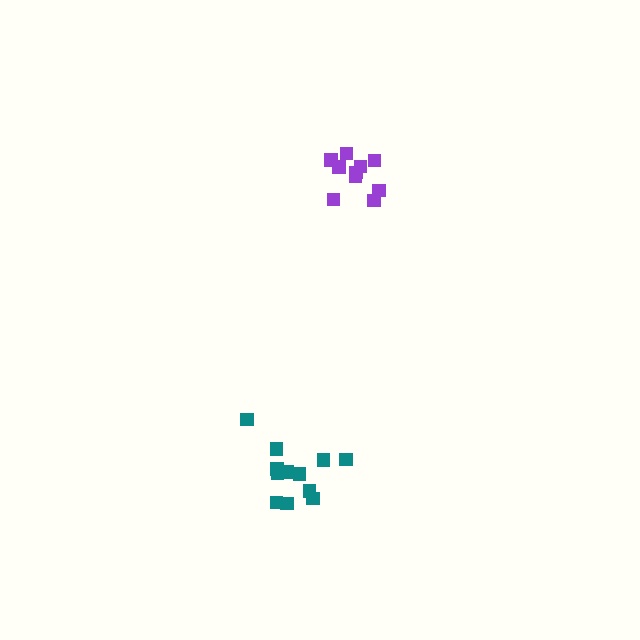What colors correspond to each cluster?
The clusters are colored: purple, teal.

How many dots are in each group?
Group 1: 10 dots, Group 2: 12 dots (22 total).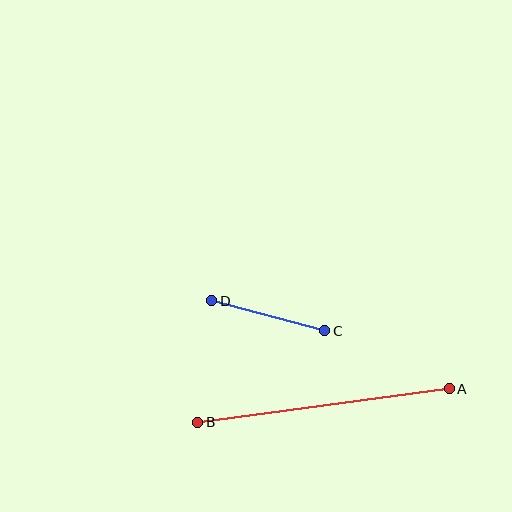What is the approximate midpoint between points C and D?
The midpoint is at approximately (268, 316) pixels.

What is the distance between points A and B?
The distance is approximately 253 pixels.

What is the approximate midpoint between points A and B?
The midpoint is at approximately (324, 406) pixels.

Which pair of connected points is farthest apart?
Points A and B are farthest apart.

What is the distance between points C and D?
The distance is approximately 117 pixels.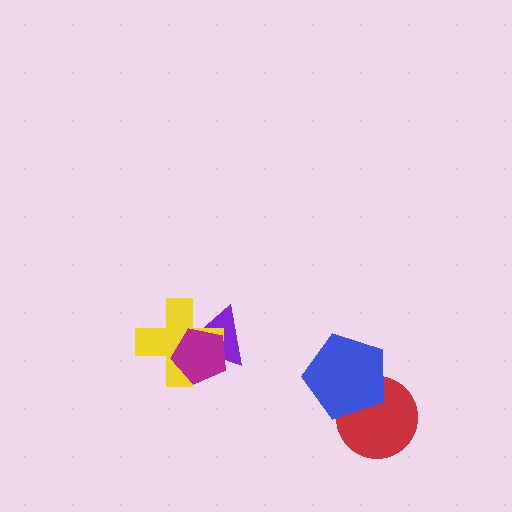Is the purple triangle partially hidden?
Yes, it is partially covered by another shape.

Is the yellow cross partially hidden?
Yes, it is partially covered by another shape.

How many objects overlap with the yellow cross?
2 objects overlap with the yellow cross.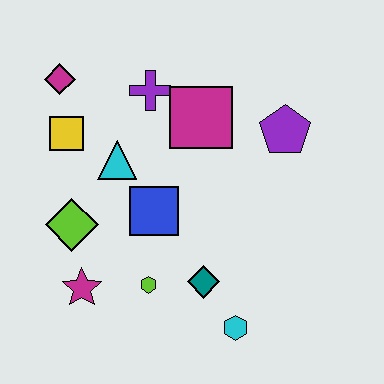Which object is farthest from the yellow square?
The cyan hexagon is farthest from the yellow square.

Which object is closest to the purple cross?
The magenta square is closest to the purple cross.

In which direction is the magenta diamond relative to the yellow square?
The magenta diamond is above the yellow square.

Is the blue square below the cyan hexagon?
No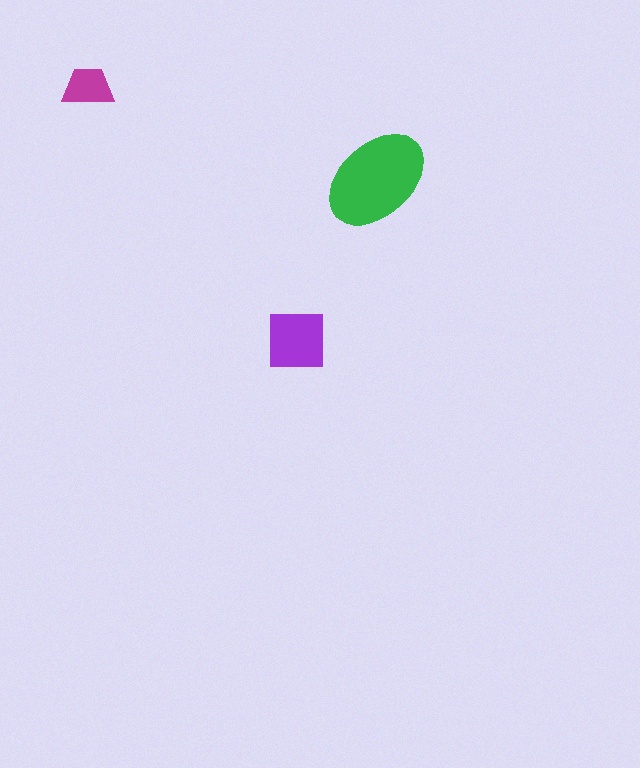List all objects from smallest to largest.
The magenta trapezoid, the purple square, the green ellipse.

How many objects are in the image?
There are 3 objects in the image.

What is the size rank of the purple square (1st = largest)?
2nd.